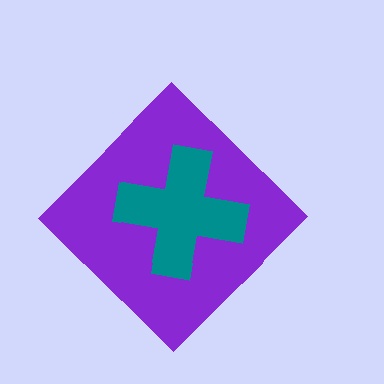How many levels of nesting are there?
2.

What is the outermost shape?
The purple diamond.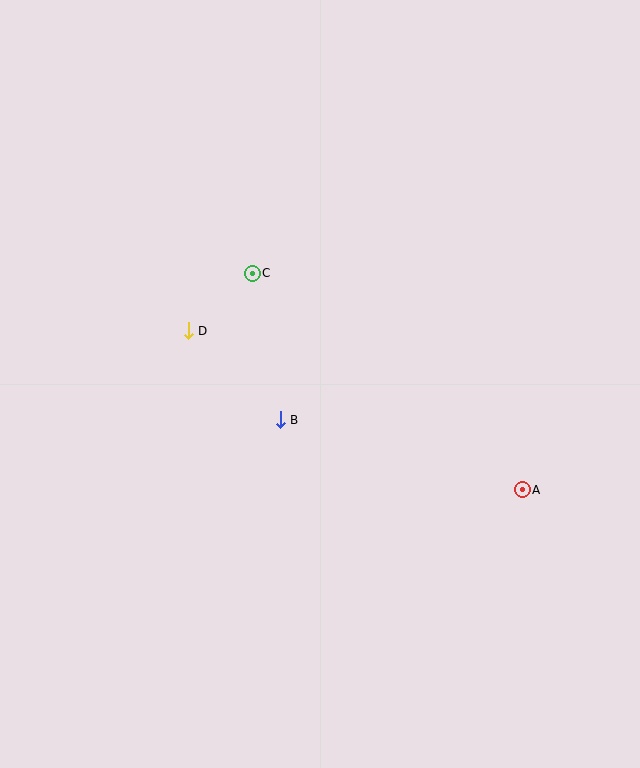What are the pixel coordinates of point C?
Point C is at (252, 273).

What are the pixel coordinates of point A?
Point A is at (522, 490).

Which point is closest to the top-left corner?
Point C is closest to the top-left corner.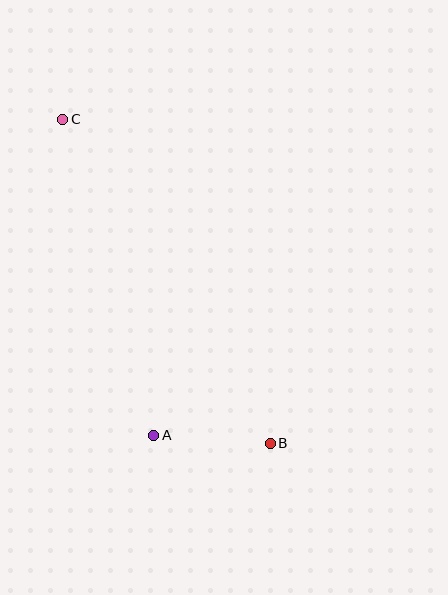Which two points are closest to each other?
Points A and B are closest to each other.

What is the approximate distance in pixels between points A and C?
The distance between A and C is approximately 329 pixels.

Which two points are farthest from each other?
Points B and C are farthest from each other.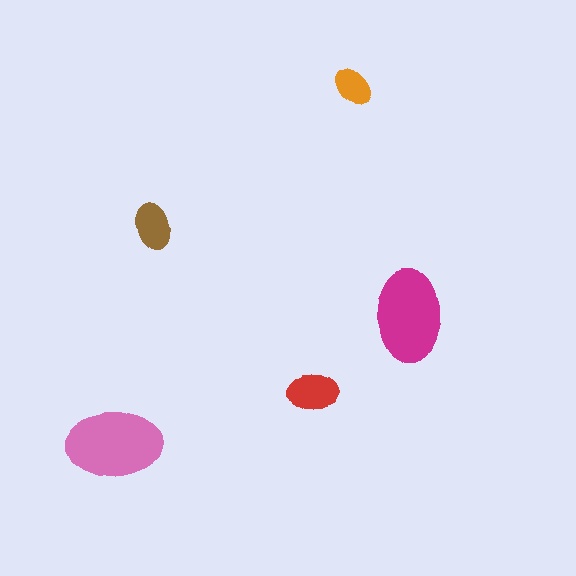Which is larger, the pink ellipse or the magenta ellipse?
The pink one.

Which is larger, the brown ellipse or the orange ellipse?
The brown one.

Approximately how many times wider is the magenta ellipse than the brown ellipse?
About 2 times wider.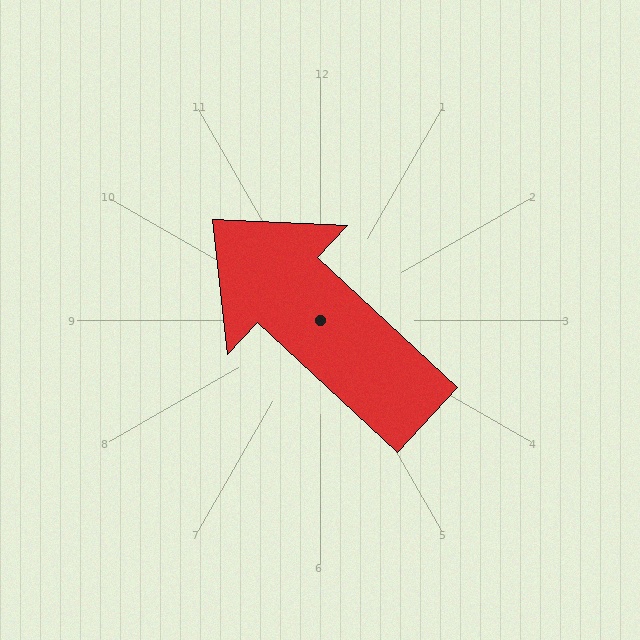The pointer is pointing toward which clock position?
Roughly 10 o'clock.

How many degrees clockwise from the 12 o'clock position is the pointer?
Approximately 313 degrees.